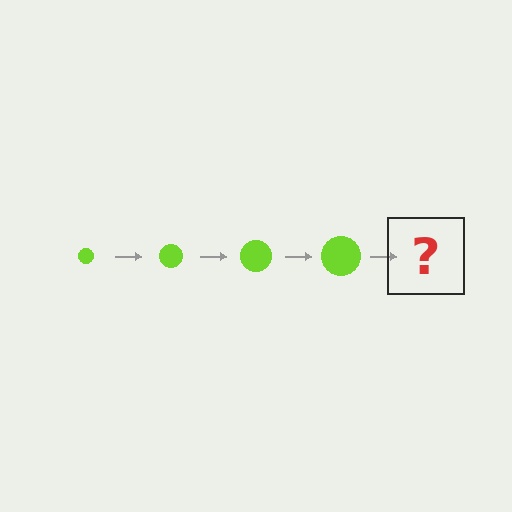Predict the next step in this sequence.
The next step is a lime circle, larger than the previous one.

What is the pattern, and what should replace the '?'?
The pattern is that the circle gets progressively larger each step. The '?' should be a lime circle, larger than the previous one.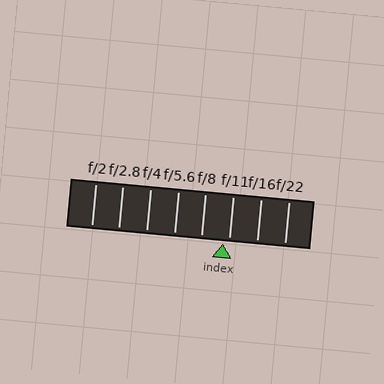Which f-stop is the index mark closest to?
The index mark is closest to f/11.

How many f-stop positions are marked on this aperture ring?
There are 8 f-stop positions marked.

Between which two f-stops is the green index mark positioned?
The index mark is between f/8 and f/11.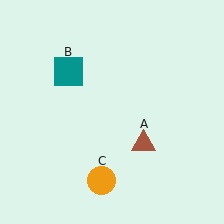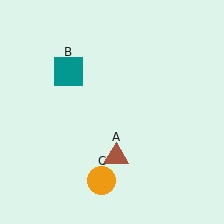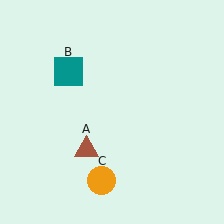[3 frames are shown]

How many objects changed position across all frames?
1 object changed position: brown triangle (object A).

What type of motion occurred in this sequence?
The brown triangle (object A) rotated clockwise around the center of the scene.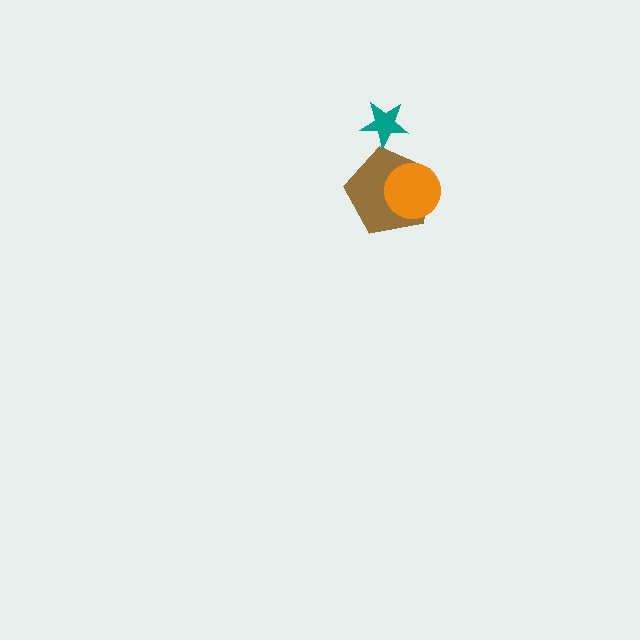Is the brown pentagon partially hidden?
Yes, it is partially covered by another shape.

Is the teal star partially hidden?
No, no other shape covers it.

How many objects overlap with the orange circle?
1 object overlaps with the orange circle.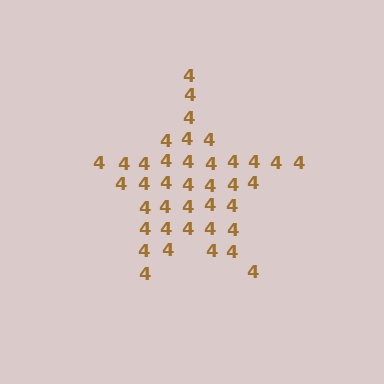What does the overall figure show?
The overall figure shows a star.